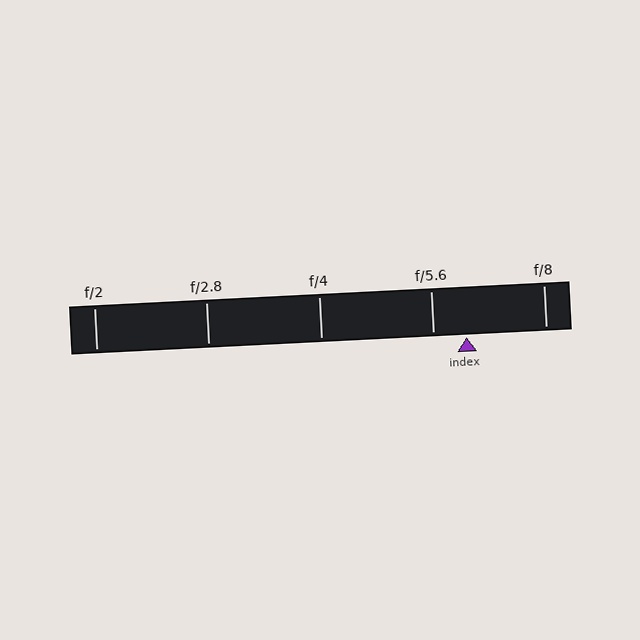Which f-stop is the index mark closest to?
The index mark is closest to f/5.6.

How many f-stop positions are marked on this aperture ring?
There are 5 f-stop positions marked.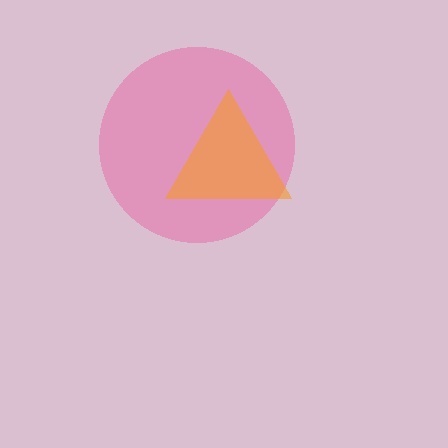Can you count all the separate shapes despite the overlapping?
Yes, there are 2 separate shapes.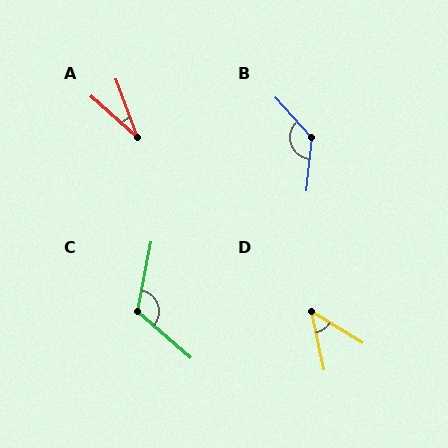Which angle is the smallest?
A, at approximately 28 degrees.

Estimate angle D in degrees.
Approximately 47 degrees.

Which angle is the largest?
B, at approximately 133 degrees.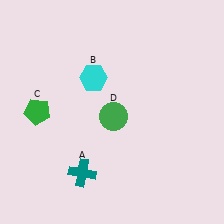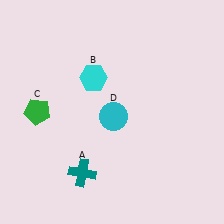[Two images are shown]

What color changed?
The circle (D) changed from green in Image 1 to cyan in Image 2.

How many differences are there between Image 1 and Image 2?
There is 1 difference between the two images.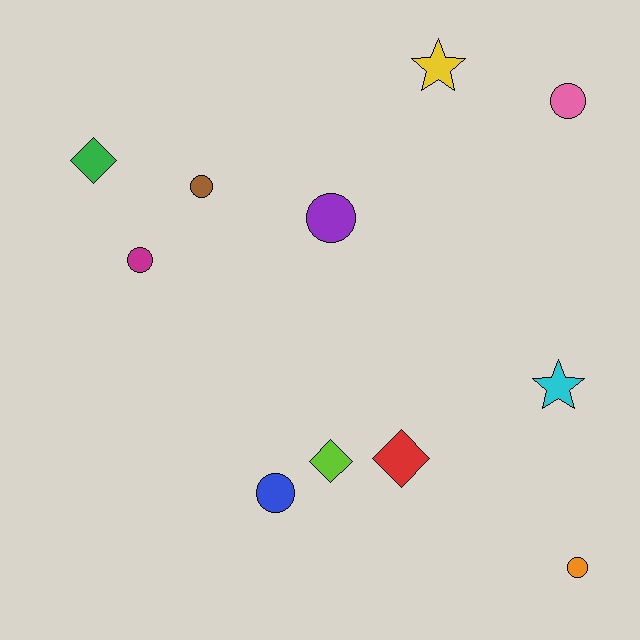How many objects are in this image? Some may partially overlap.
There are 11 objects.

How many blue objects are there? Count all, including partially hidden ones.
There is 1 blue object.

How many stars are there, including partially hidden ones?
There are 2 stars.